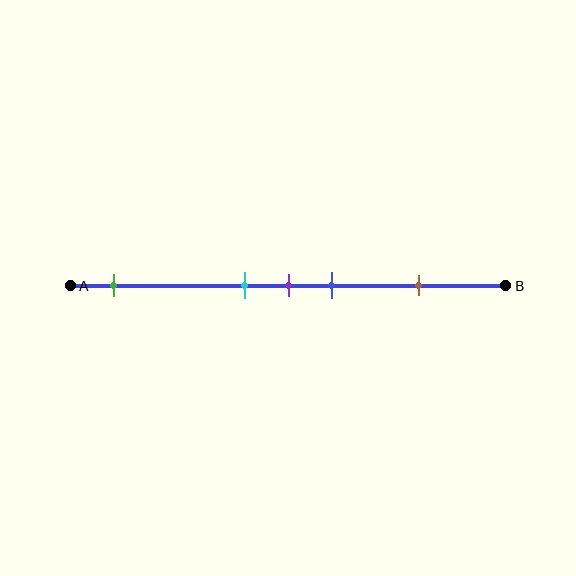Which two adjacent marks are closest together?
The cyan and purple marks are the closest adjacent pair.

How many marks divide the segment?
There are 5 marks dividing the segment.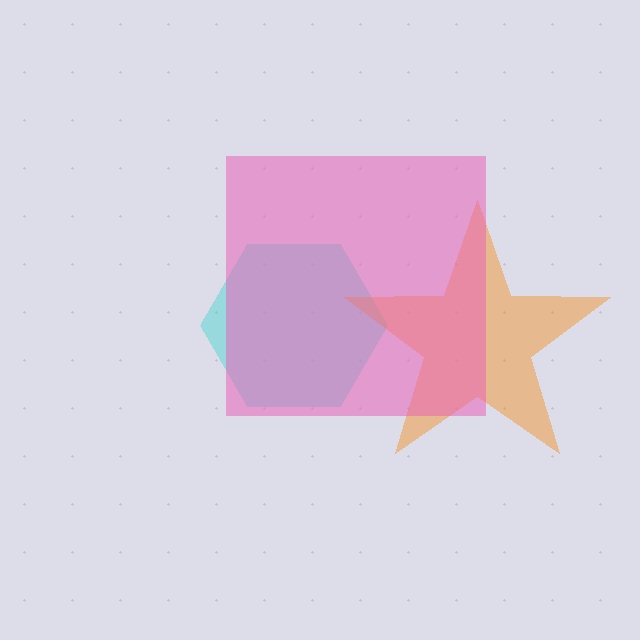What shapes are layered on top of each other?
The layered shapes are: a cyan hexagon, an orange star, a pink square.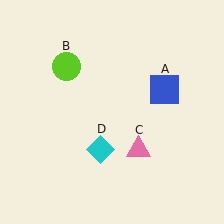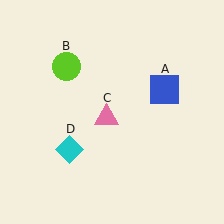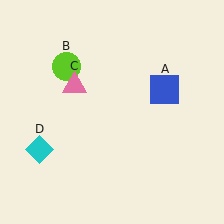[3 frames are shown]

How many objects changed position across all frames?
2 objects changed position: pink triangle (object C), cyan diamond (object D).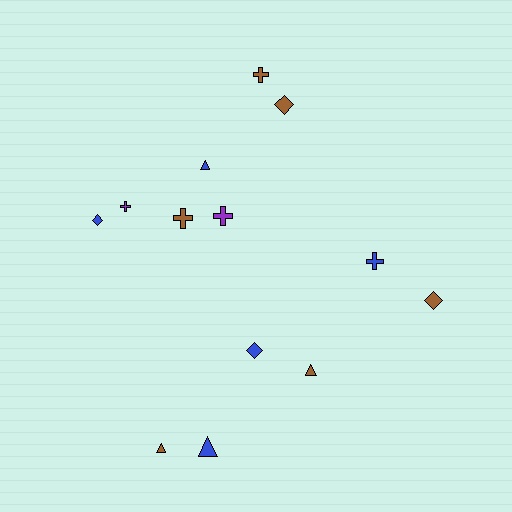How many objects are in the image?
There are 13 objects.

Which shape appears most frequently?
Cross, with 5 objects.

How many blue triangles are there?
There are 2 blue triangles.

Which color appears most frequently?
Brown, with 6 objects.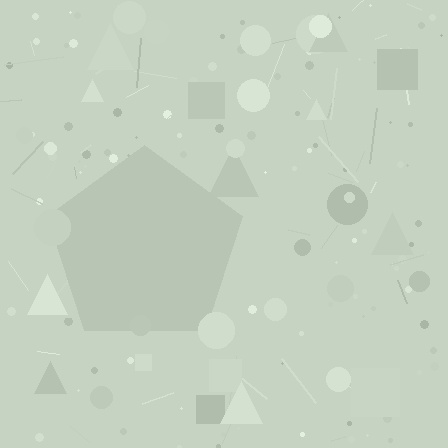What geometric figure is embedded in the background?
A pentagon is embedded in the background.